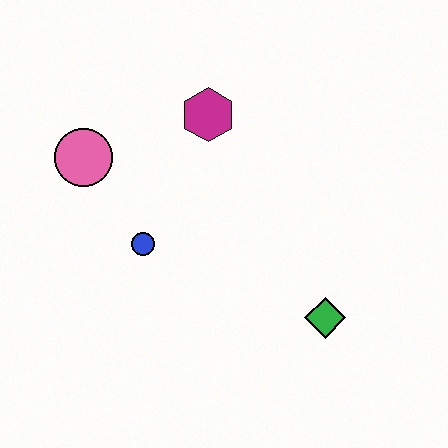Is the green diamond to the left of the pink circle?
No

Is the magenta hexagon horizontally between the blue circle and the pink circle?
No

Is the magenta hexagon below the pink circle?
No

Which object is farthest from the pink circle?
The green diamond is farthest from the pink circle.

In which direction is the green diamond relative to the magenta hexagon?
The green diamond is below the magenta hexagon.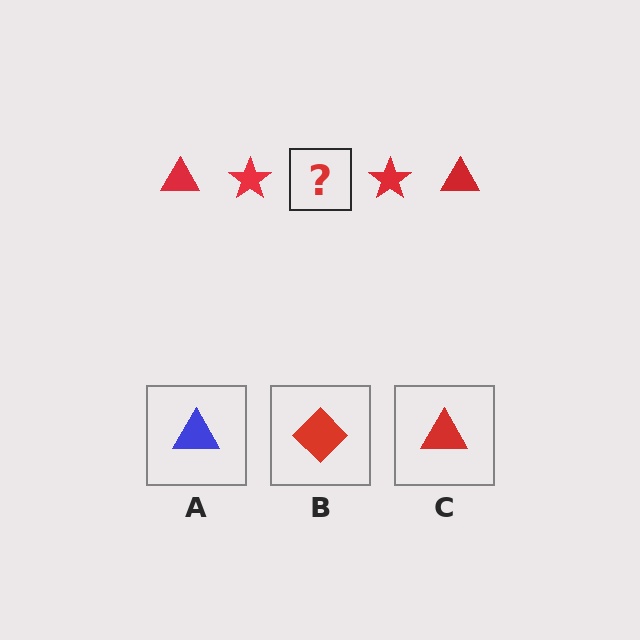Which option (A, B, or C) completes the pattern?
C.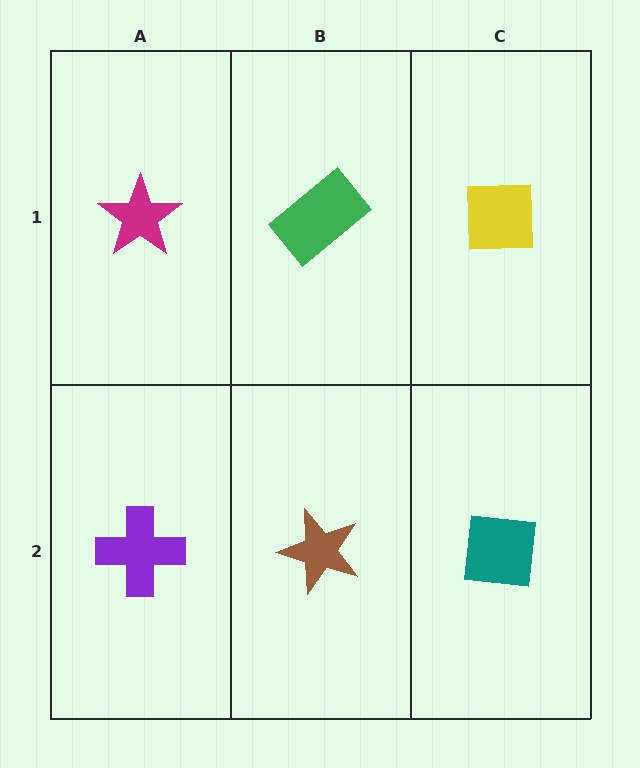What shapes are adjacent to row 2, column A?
A magenta star (row 1, column A), a brown star (row 2, column B).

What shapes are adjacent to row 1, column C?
A teal square (row 2, column C), a green rectangle (row 1, column B).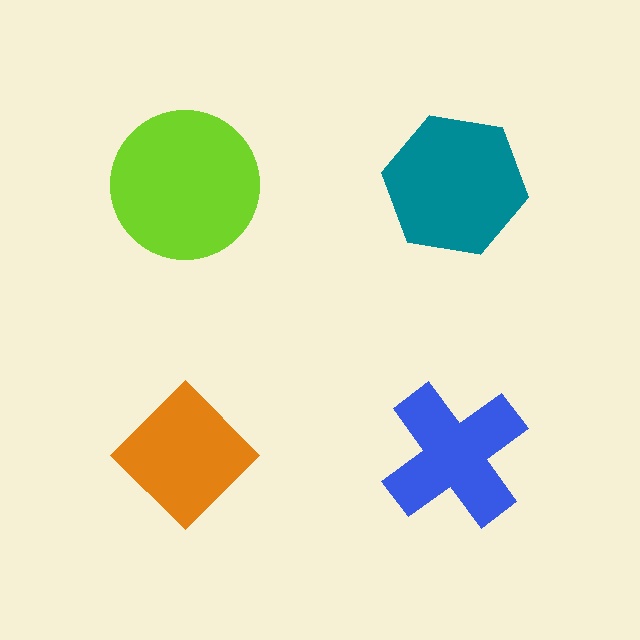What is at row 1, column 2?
A teal hexagon.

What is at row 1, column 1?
A lime circle.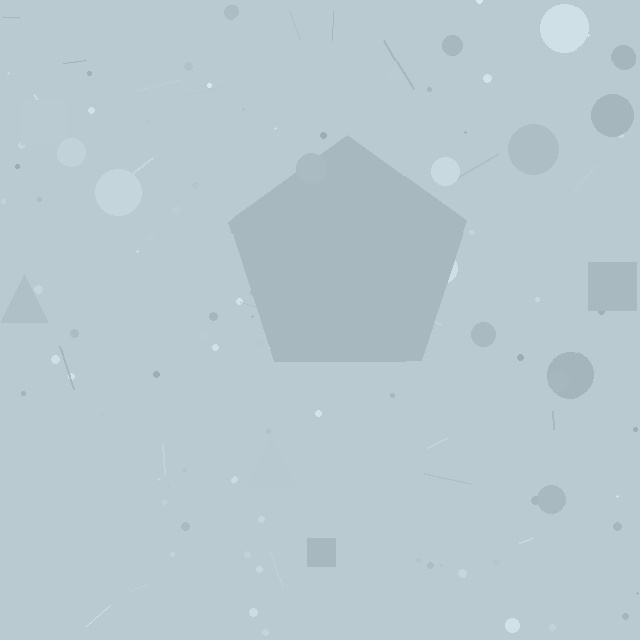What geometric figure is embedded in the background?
A pentagon is embedded in the background.